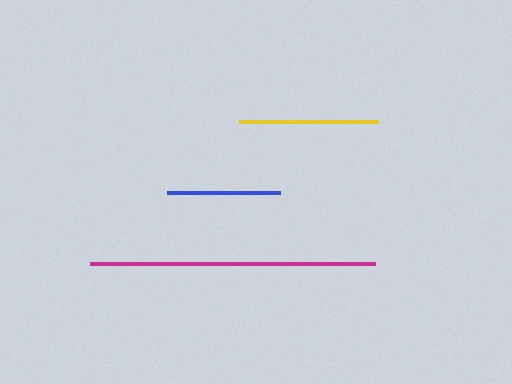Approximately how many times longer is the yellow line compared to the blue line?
The yellow line is approximately 1.2 times the length of the blue line.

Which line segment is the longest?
The magenta line is the longest at approximately 284 pixels.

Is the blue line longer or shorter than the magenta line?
The magenta line is longer than the blue line.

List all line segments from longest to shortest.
From longest to shortest: magenta, yellow, blue.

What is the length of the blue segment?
The blue segment is approximately 114 pixels long.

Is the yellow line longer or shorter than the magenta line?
The magenta line is longer than the yellow line.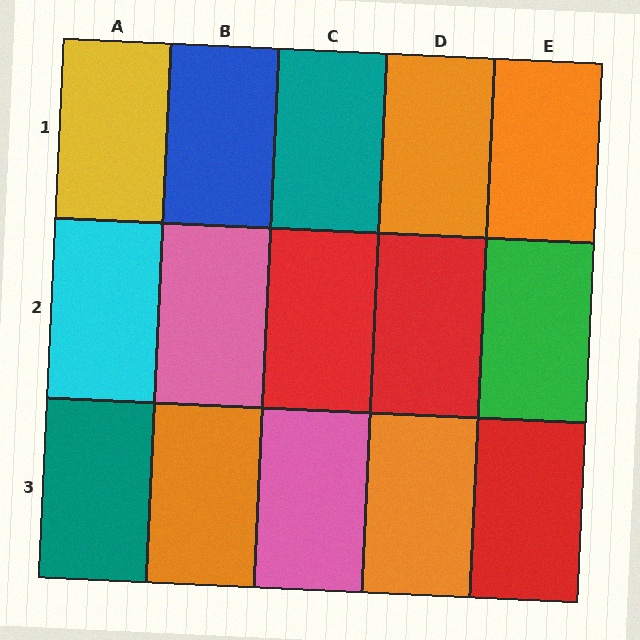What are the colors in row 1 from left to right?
Yellow, blue, teal, orange, orange.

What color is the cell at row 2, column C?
Red.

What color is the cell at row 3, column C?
Pink.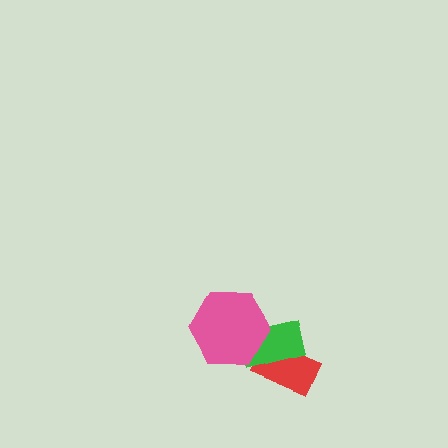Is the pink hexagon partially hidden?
No, no other shape covers it.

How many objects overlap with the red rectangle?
1 object overlaps with the red rectangle.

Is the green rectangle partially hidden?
Yes, it is partially covered by another shape.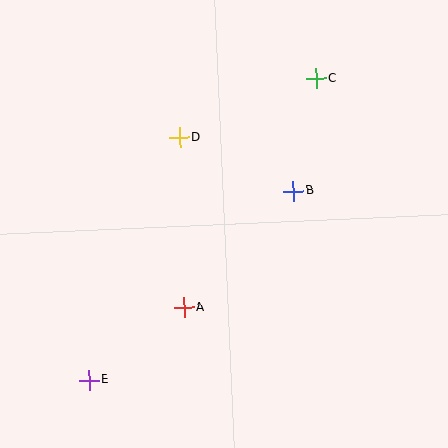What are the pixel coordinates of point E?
Point E is at (89, 380).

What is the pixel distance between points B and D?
The distance between B and D is 126 pixels.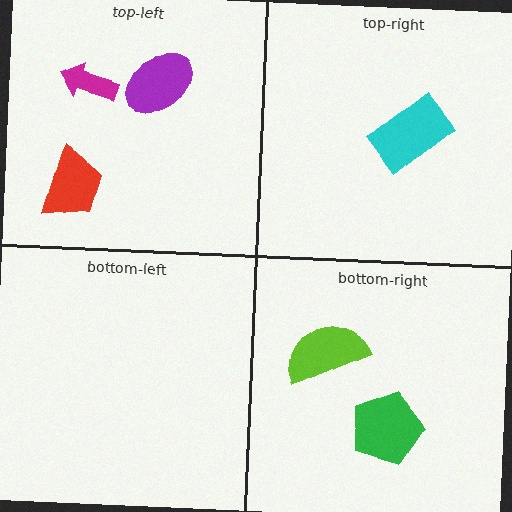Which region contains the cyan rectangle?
The top-right region.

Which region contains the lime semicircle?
The bottom-right region.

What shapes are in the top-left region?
The red trapezoid, the purple ellipse, the magenta arrow.